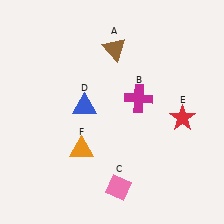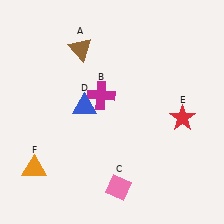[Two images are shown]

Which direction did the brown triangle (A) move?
The brown triangle (A) moved left.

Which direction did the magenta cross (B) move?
The magenta cross (B) moved left.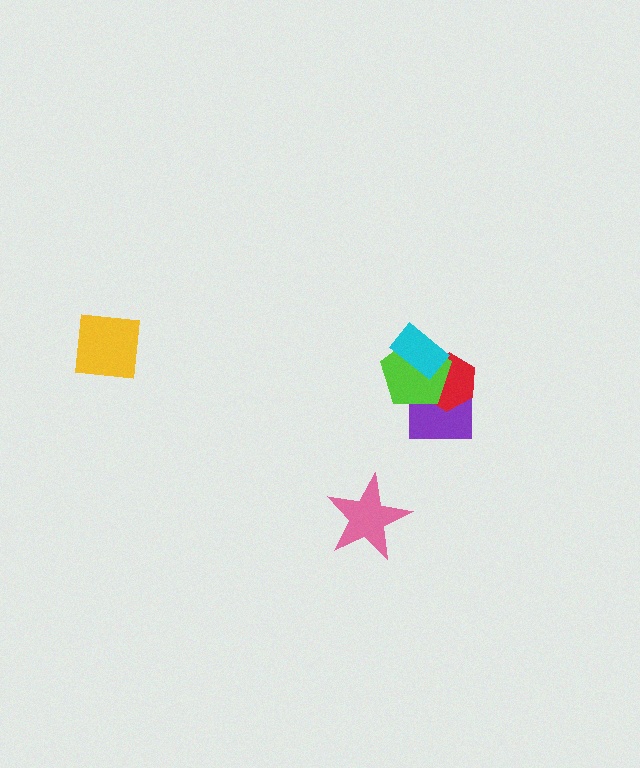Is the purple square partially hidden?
Yes, it is partially covered by another shape.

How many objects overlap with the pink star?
0 objects overlap with the pink star.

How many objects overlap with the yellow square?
0 objects overlap with the yellow square.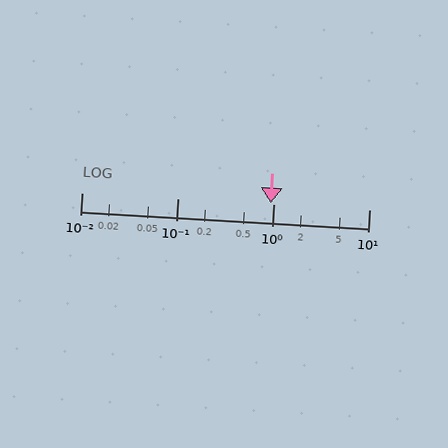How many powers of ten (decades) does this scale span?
The scale spans 3 decades, from 0.01 to 10.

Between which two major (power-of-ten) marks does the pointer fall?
The pointer is between 0.1 and 1.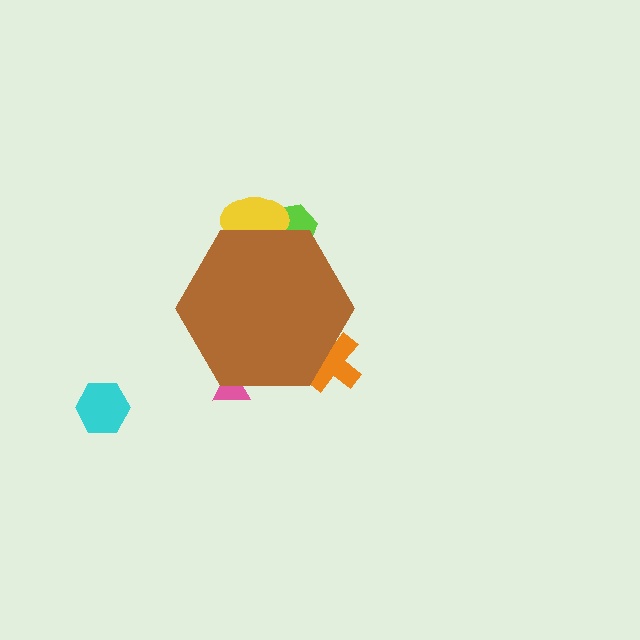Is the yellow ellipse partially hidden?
Yes, the yellow ellipse is partially hidden behind the brown hexagon.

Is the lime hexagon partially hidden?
Yes, the lime hexagon is partially hidden behind the brown hexagon.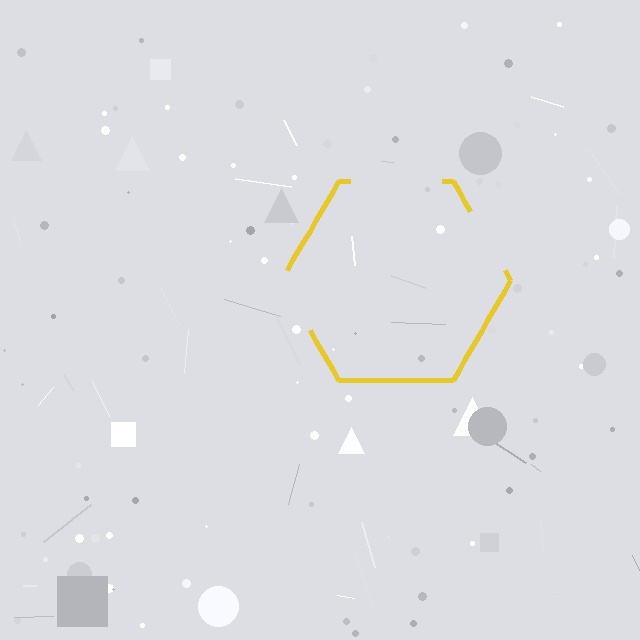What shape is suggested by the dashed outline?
The dashed outline suggests a hexagon.